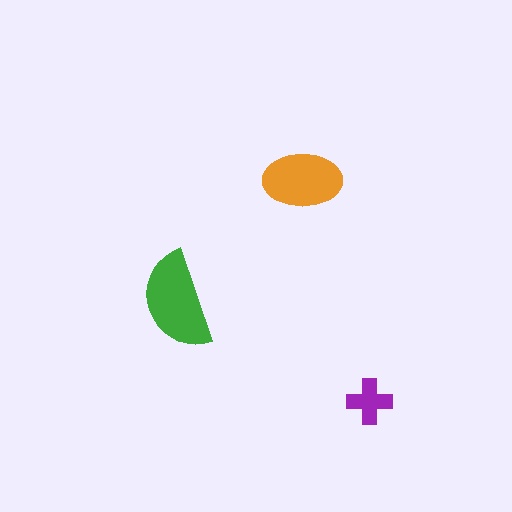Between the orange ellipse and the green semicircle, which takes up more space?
The green semicircle.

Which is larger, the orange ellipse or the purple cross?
The orange ellipse.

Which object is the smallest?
The purple cross.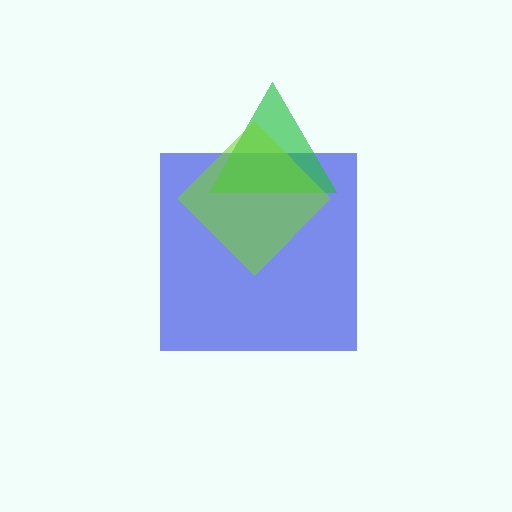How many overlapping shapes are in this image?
There are 3 overlapping shapes in the image.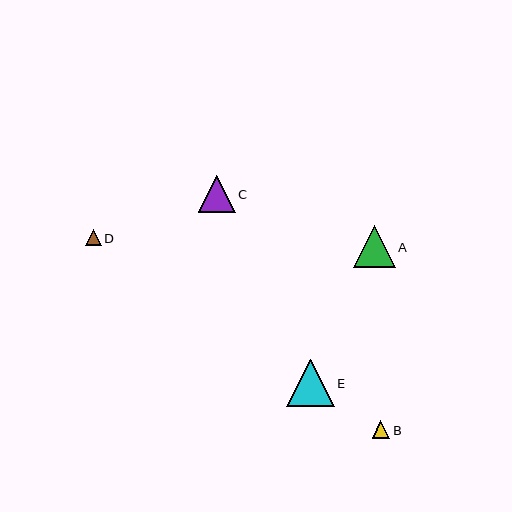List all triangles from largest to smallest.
From largest to smallest: E, A, C, B, D.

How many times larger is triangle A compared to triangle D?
Triangle A is approximately 2.6 times the size of triangle D.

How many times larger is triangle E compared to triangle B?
Triangle E is approximately 2.7 times the size of triangle B.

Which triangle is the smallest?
Triangle D is the smallest with a size of approximately 16 pixels.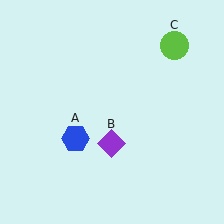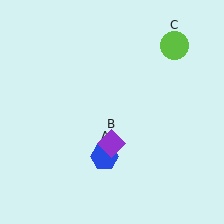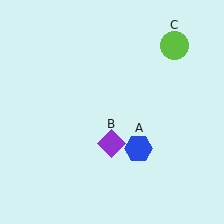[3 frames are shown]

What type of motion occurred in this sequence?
The blue hexagon (object A) rotated counterclockwise around the center of the scene.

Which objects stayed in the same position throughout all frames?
Purple diamond (object B) and lime circle (object C) remained stationary.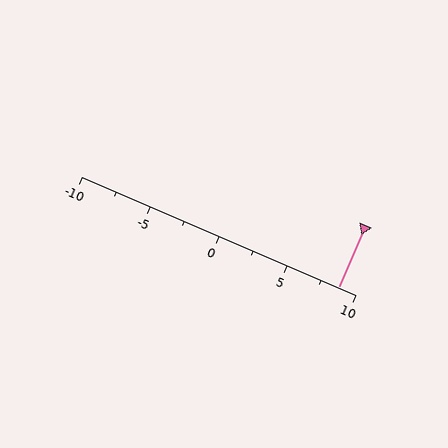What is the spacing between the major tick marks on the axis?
The major ticks are spaced 5 apart.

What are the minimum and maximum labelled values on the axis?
The axis runs from -10 to 10.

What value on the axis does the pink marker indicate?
The marker indicates approximately 8.8.